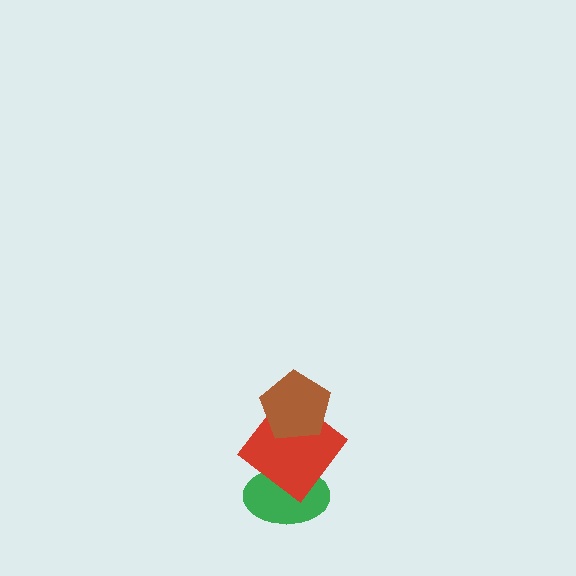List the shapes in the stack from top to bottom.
From top to bottom: the brown pentagon, the red diamond, the green ellipse.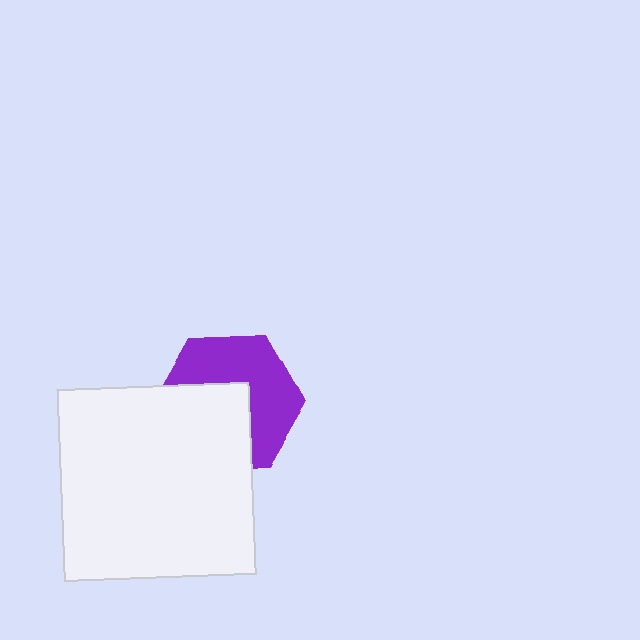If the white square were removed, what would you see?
You would see the complete purple hexagon.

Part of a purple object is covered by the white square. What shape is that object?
It is a hexagon.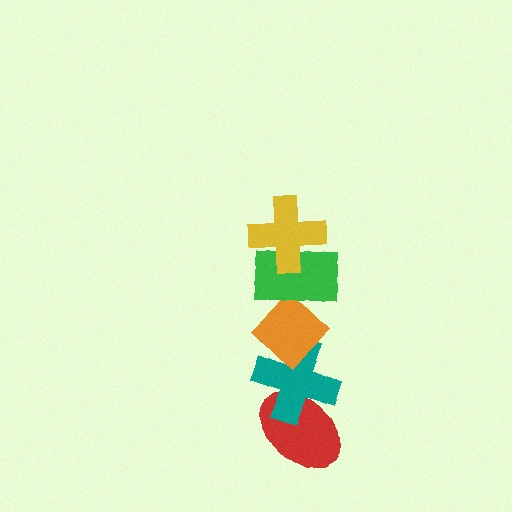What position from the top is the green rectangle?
The green rectangle is 2nd from the top.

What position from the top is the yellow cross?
The yellow cross is 1st from the top.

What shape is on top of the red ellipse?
The teal cross is on top of the red ellipse.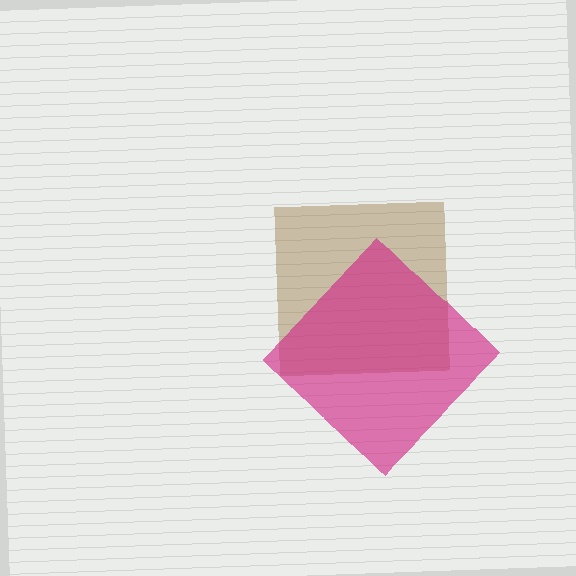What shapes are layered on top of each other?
The layered shapes are: a brown square, a magenta diamond.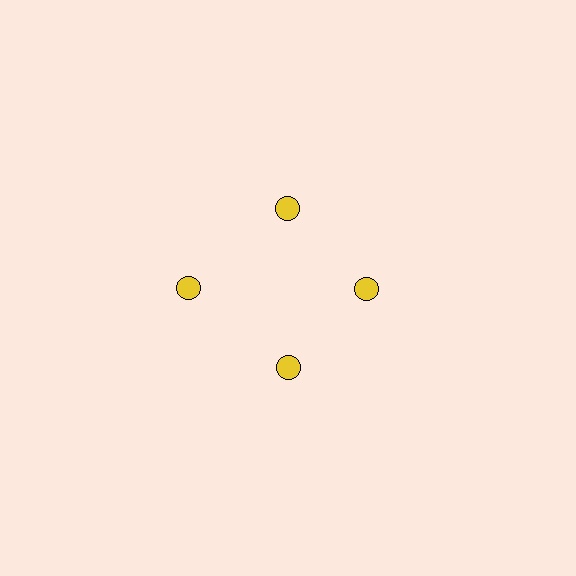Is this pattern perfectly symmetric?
No. The 4 yellow circles are arranged in a ring, but one element near the 9 o'clock position is pushed outward from the center, breaking the 4-fold rotational symmetry.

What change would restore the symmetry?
The symmetry would be restored by moving it inward, back onto the ring so that all 4 circles sit at equal angles and equal distance from the center.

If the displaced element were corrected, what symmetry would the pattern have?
It would have 4-fold rotational symmetry — the pattern would map onto itself every 90 degrees.